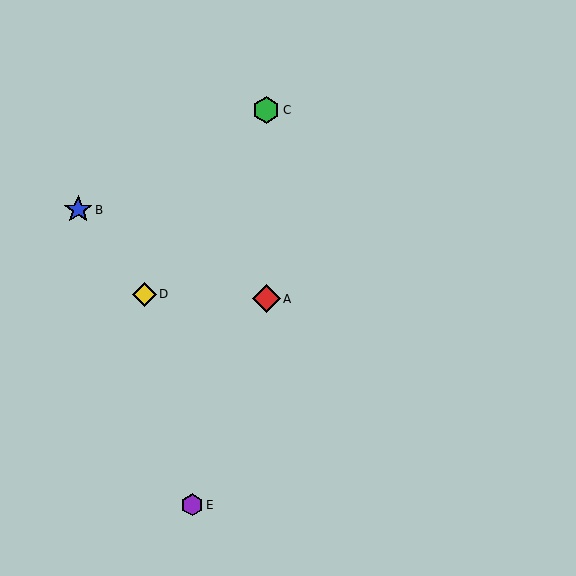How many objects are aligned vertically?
2 objects (A, C) are aligned vertically.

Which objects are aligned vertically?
Objects A, C are aligned vertically.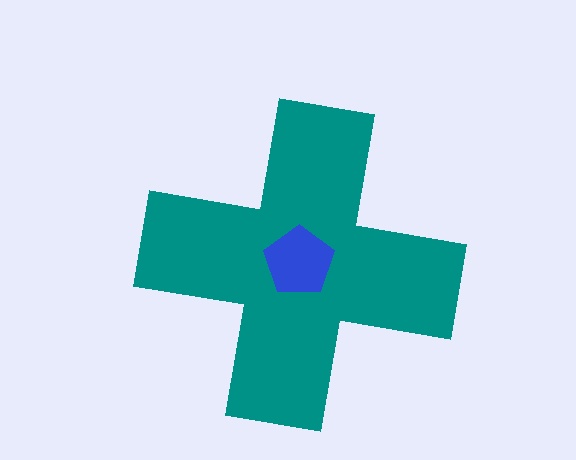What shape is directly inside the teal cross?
The blue pentagon.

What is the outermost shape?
The teal cross.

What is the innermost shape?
The blue pentagon.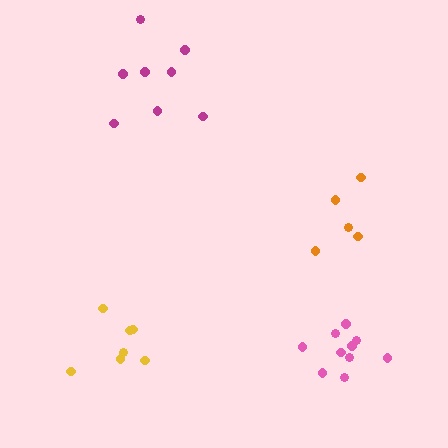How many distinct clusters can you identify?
There are 4 distinct clusters.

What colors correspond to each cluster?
The clusters are colored: magenta, pink, orange, yellow.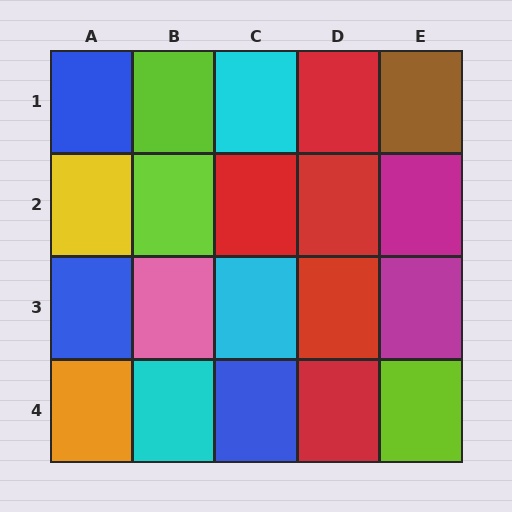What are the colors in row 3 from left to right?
Blue, pink, cyan, red, magenta.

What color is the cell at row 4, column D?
Red.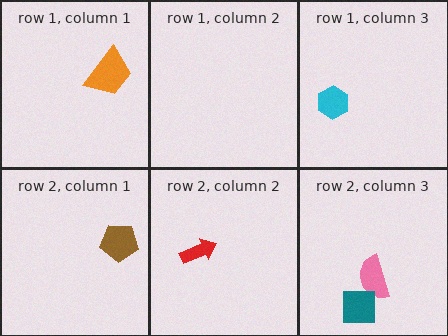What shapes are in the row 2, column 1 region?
The brown pentagon.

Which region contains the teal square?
The row 2, column 3 region.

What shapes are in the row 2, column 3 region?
The pink semicircle, the teal square.